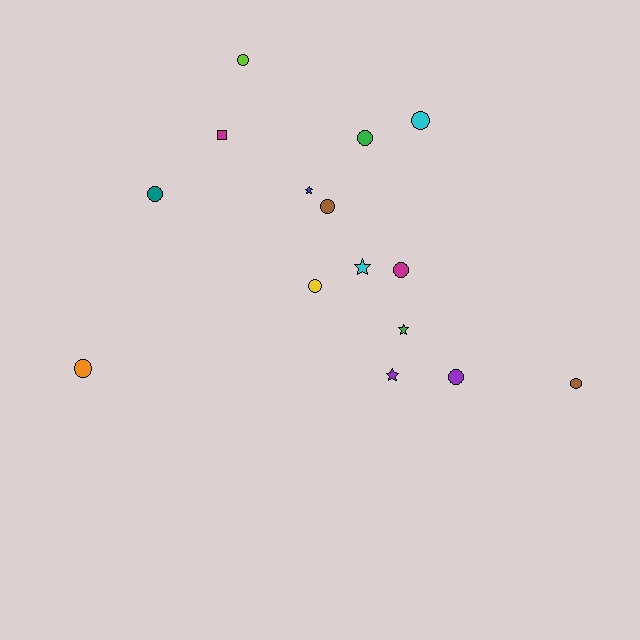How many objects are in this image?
There are 15 objects.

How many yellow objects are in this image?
There is 1 yellow object.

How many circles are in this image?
There are 10 circles.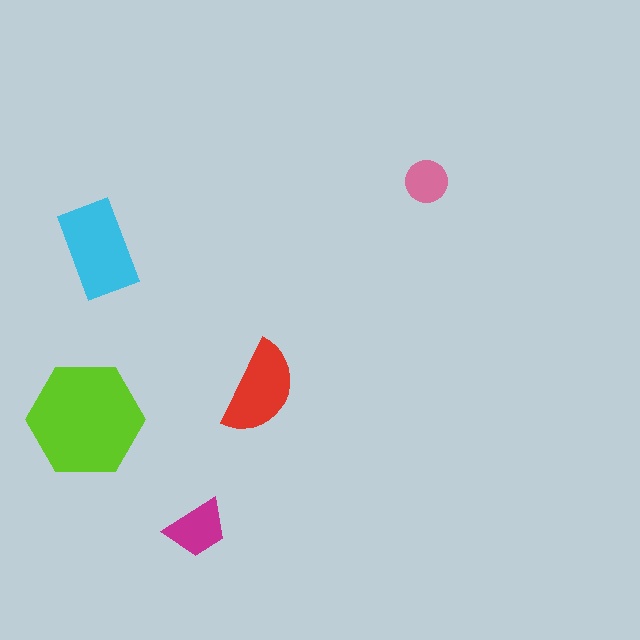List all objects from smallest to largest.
The pink circle, the magenta trapezoid, the red semicircle, the cyan rectangle, the lime hexagon.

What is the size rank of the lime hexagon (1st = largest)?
1st.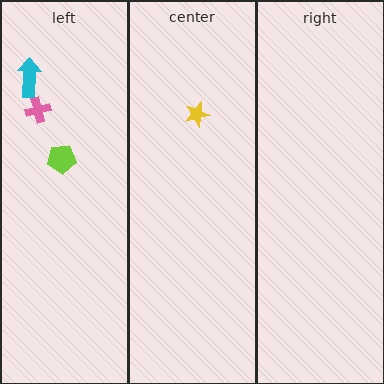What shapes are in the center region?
The yellow star.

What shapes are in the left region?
The pink cross, the cyan arrow, the lime pentagon.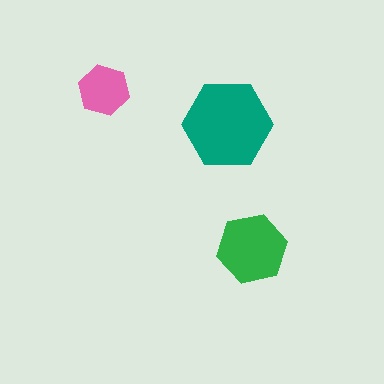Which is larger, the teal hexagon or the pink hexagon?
The teal one.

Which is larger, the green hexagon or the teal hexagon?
The teal one.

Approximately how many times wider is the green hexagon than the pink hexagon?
About 1.5 times wider.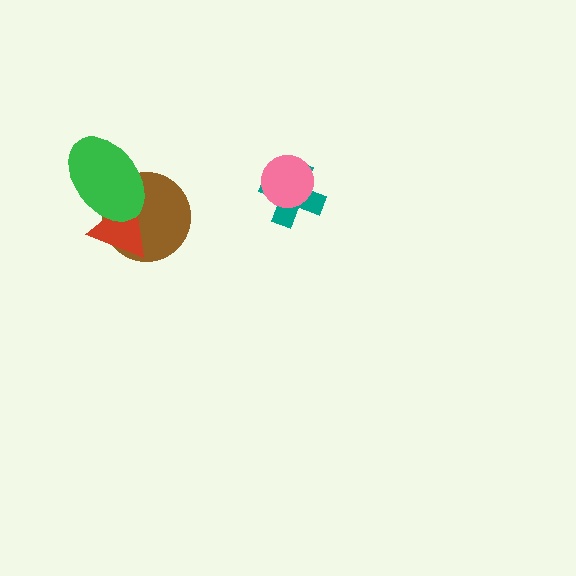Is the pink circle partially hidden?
No, no other shape covers it.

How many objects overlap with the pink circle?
1 object overlaps with the pink circle.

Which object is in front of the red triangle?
The green ellipse is in front of the red triangle.